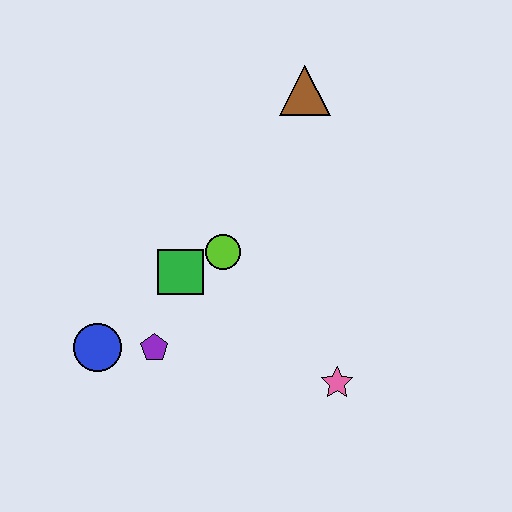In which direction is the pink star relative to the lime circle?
The pink star is below the lime circle.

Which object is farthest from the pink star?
The brown triangle is farthest from the pink star.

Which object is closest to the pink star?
The lime circle is closest to the pink star.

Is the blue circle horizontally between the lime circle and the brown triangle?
No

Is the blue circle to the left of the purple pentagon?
Yes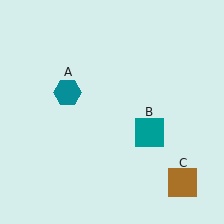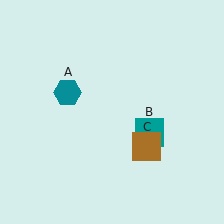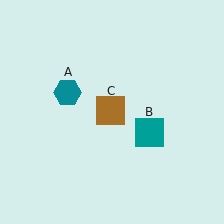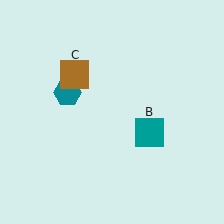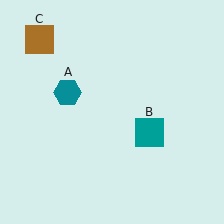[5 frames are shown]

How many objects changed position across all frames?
1 object changed position: brown square (object C).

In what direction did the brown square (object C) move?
The brown square (object C) moved up and to the left.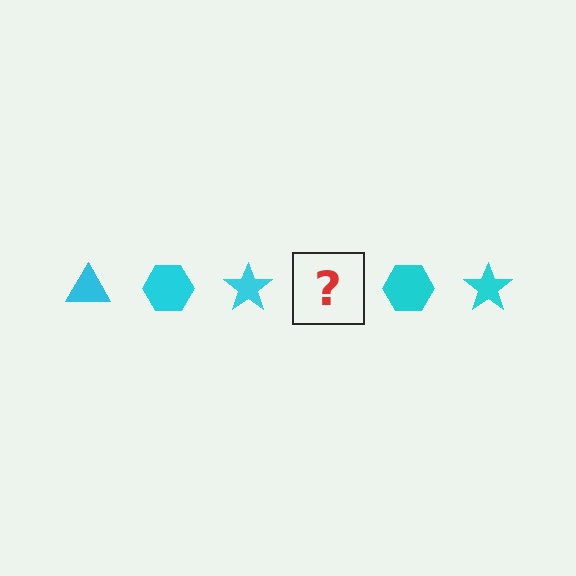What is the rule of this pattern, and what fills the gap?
The rule is that the pattern cycles through triangle, hexagon, star shapes in cyan. The gap should be filled with a cyan triangle.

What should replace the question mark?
The question mark should be replaced with a cyan triangle.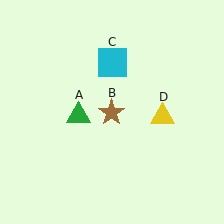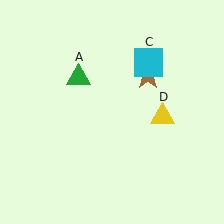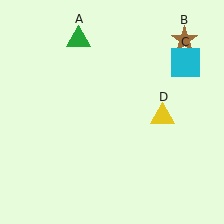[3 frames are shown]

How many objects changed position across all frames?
3 objects changed position: green triangle (object A), brown star (object B), cyan square (object C).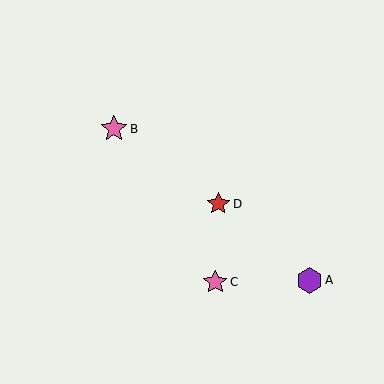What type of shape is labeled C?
Shape C is a pink star.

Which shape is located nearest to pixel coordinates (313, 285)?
The purple hexagon (labeled A) at (310, 281) is nearest to that location.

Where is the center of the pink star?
The center of the pink star is at (114, 129).